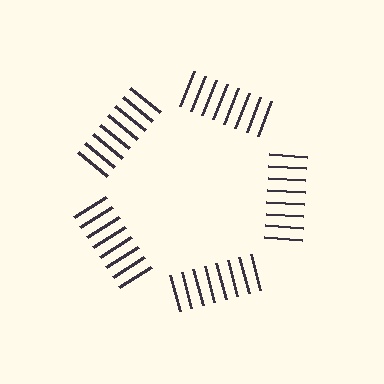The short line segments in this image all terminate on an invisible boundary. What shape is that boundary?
An illusory pentagon — the line segments terminate on its edges but no continuous stroke is drawn.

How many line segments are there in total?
40 — 8 along each of the 5 edges.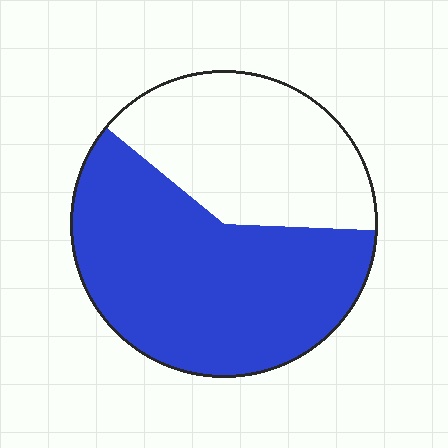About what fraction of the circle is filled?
About three fifths (3/5).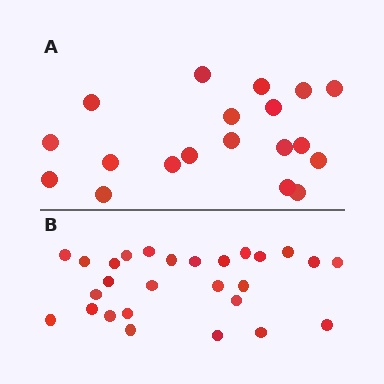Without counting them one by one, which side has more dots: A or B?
Region B (the bottom region) has more dots.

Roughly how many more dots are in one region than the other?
Region B has roughly 8 or so more dots than region A.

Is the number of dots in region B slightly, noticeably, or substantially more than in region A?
Region B has noticeably more, but not dramatically so. The ratio is roughly 1.4 to 1.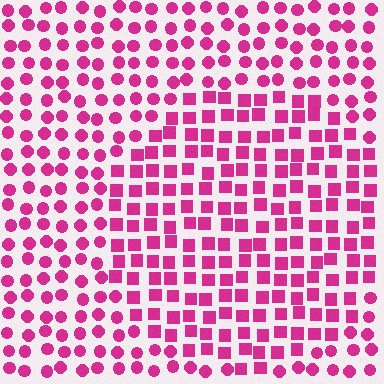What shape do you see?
I see a circle.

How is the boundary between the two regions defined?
The boundary is defined by a change in element shape: squares inside vs. circles outside. All elements share the same color and spacing.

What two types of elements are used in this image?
The image uses squares inside the circle region and circles outside it.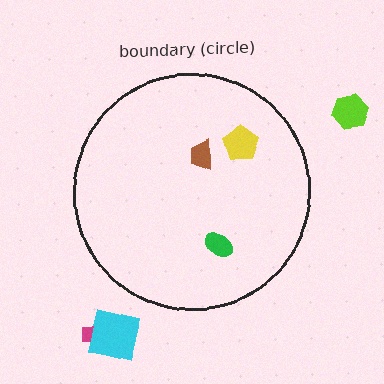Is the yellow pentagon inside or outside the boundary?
Inside.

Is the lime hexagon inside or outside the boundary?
Outside.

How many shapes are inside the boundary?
3 inside, 3 outside.